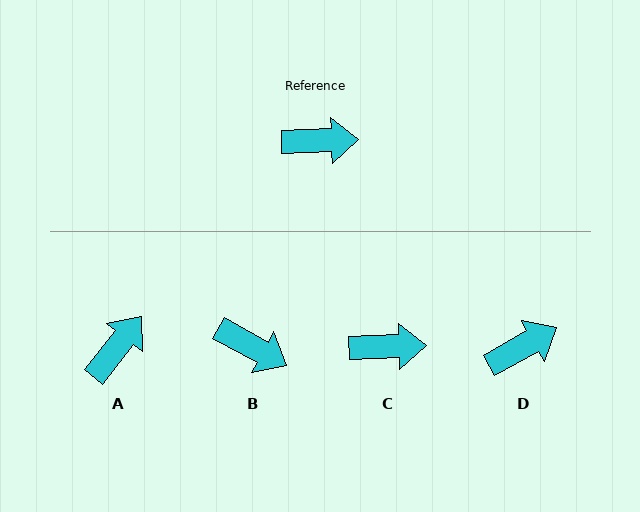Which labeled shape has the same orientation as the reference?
C.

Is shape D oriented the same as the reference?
No, it is off by about 28 degrees.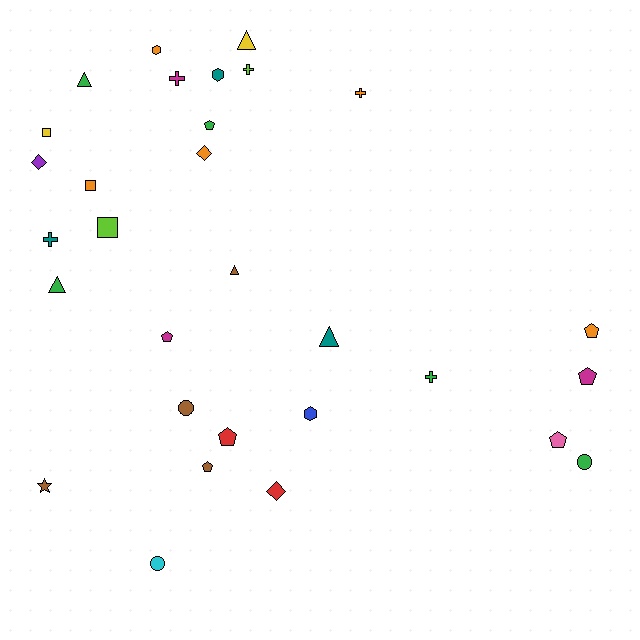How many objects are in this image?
There are 30 objects.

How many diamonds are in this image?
There are 3 diamonds.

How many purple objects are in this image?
There is 1 purple object.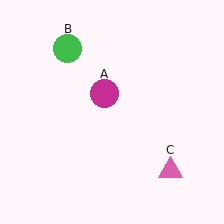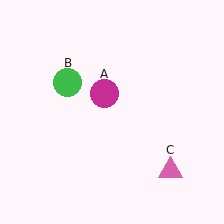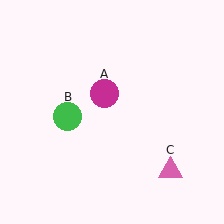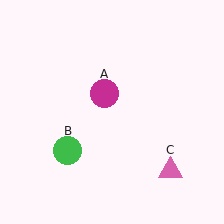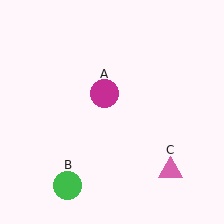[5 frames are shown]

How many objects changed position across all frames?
1 object changed position: green circle (object B).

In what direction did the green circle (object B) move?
The green circle (object B) moved down.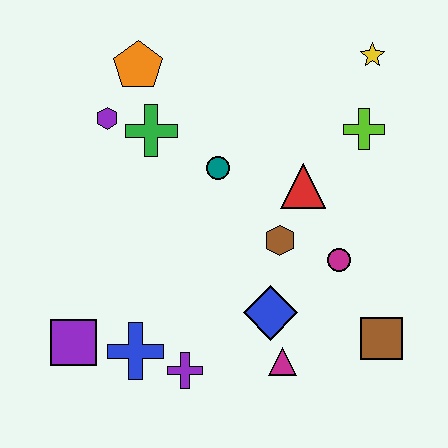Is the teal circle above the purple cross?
Yes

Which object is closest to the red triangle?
The brown hexagon is closest to the red triangle.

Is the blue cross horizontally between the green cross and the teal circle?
No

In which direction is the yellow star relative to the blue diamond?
The yellow star is above the blue diamond.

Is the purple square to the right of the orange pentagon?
No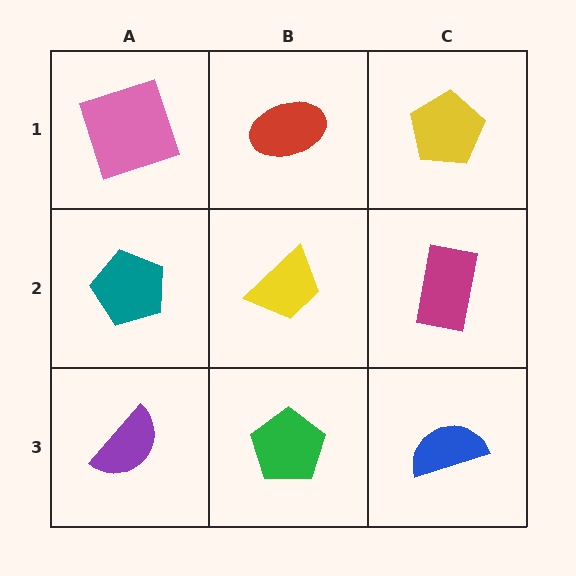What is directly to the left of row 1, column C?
A red ellipse.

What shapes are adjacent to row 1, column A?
A teal pentagon (row 2, column A), a red ellipse (row 1, column B).